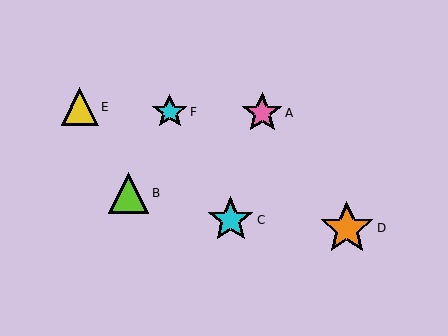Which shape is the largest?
The orange star (labeled D) is the largest.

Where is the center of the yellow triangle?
The center of the yellow triangle is at (80, 107).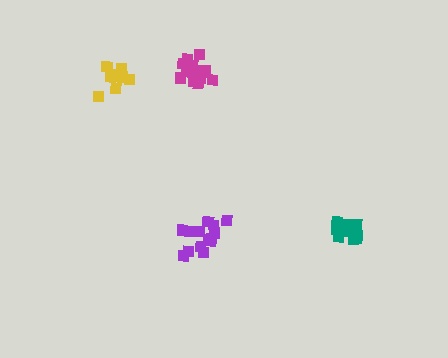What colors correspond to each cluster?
The clusters are colored: magenta, teal, yellow, purple.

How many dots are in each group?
Group 1: 15 dots, Group 2: 12 dots, Group 3: 10 dots, Group 4: 14 dots (51 total).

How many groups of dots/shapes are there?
There are 4 groups.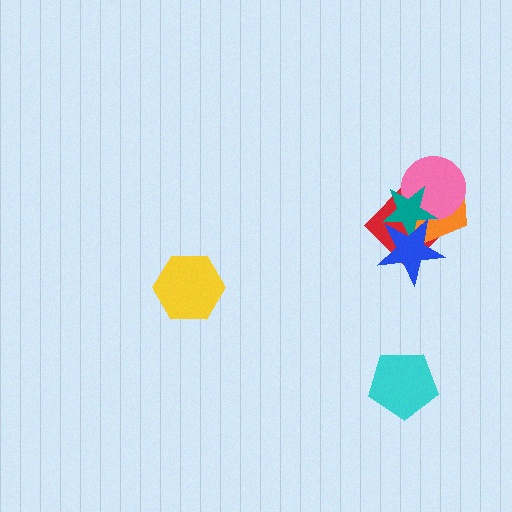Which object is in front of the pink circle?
The teal star is in front of the pink circle.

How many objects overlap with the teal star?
4 objects overlap with the teal star.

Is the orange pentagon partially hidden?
Yes, it is partially covered by another shape.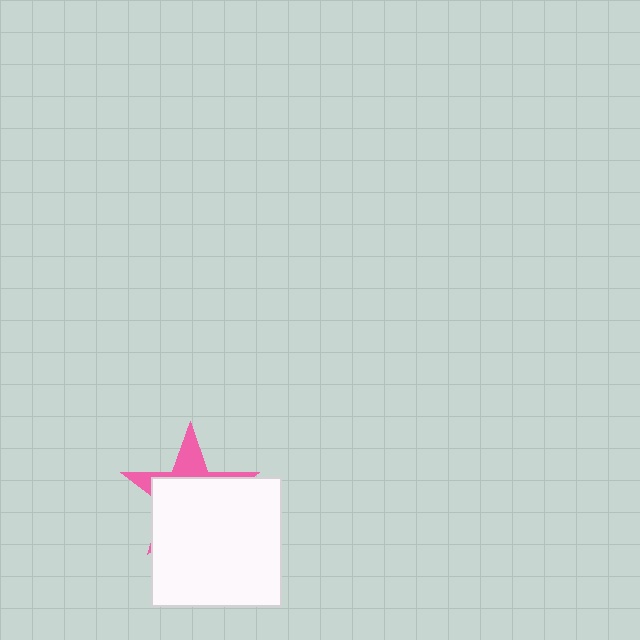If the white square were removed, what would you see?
You would see the complete pink star.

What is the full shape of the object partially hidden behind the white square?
The partially hidden object is a pink star.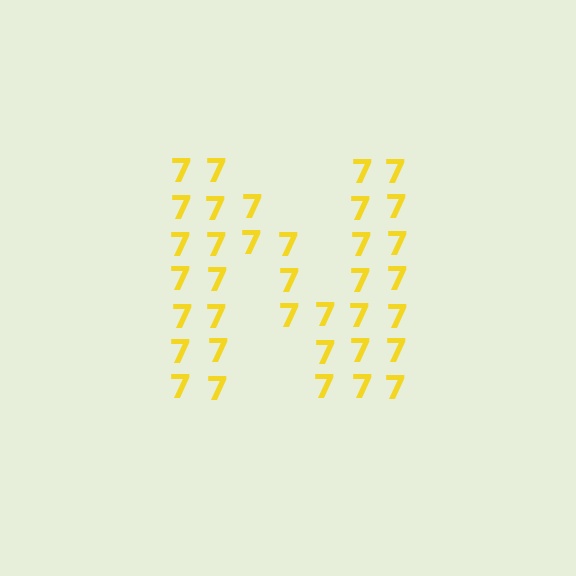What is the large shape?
The large shape is the letter N.